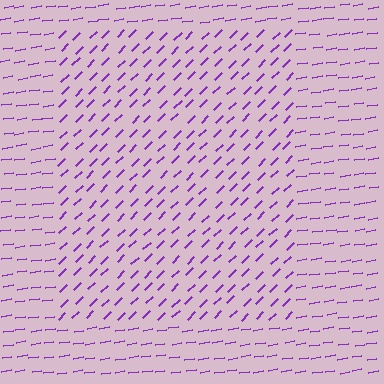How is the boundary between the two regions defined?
The boundary is defined purely by a change in line orientation (approximately 36 degrees difference). All lines are the same color and thickness.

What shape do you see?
I see a rectangle.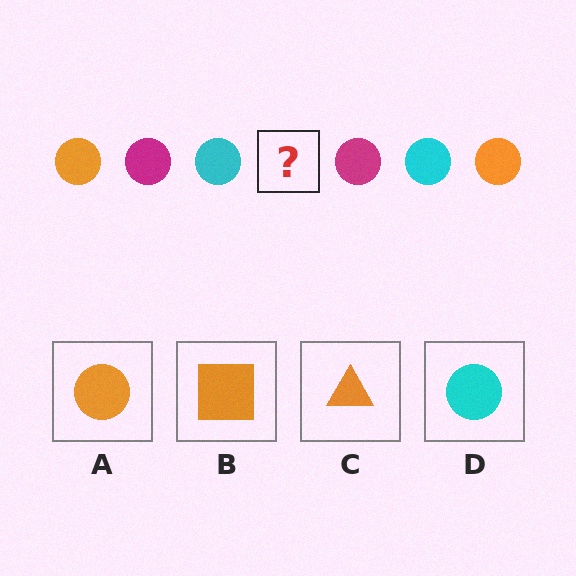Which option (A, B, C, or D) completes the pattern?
A.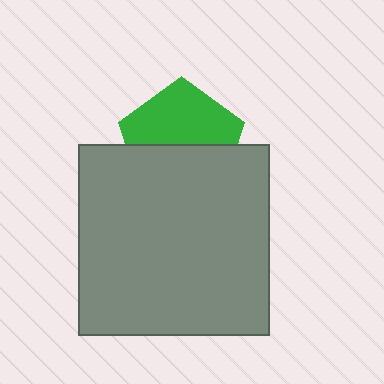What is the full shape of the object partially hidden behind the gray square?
The partially hidden object is a green pentagon.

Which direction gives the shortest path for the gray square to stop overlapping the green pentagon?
Moving down gives the shortest separation.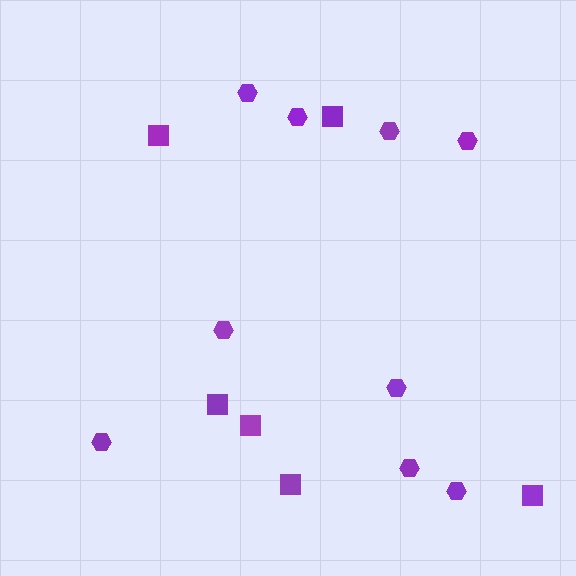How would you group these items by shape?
There are 2 groups: one group of hexagons (9) and one group of squares (6).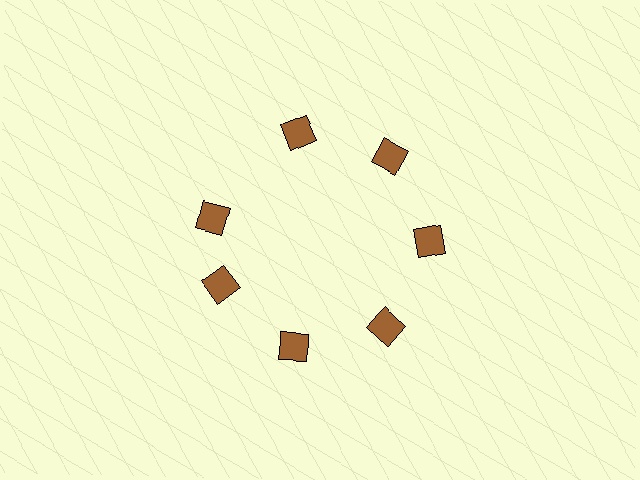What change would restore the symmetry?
The symmetry would be restored by rotating it back into even spacing with its neighbors so that all 7 diamonds sit at equal angles and equal distance from the center.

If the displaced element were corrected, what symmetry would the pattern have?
It would have 7-fold rotational symmetry — the pattern would map onto itself every 51 degrees.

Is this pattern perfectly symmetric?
No. The 7 brown diamonds are arranged in a ring, but one element near the 10 o'clock position is rotated out of alignment along the ring, breaking the 7-fold rotational symmetry.